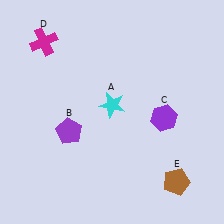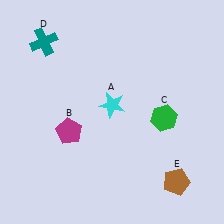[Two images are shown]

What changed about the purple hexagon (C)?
In Image 1, C is purple. In Image 2, it changed to green.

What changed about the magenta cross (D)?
In Image 1, D is magenta. In Image 2, it changed to teal.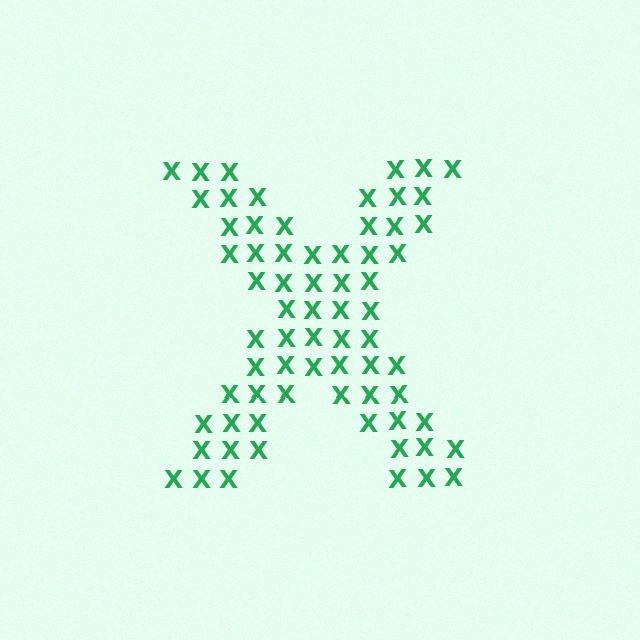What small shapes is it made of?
It is made of small letter X's.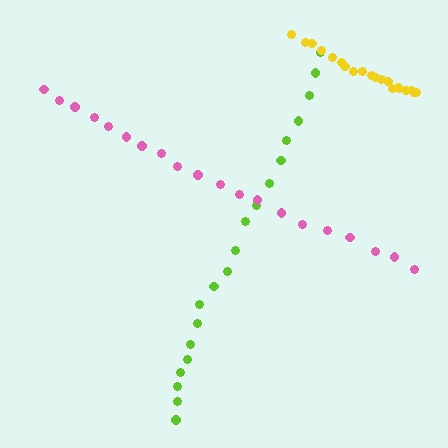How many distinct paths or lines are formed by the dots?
There are 3 distinct paths.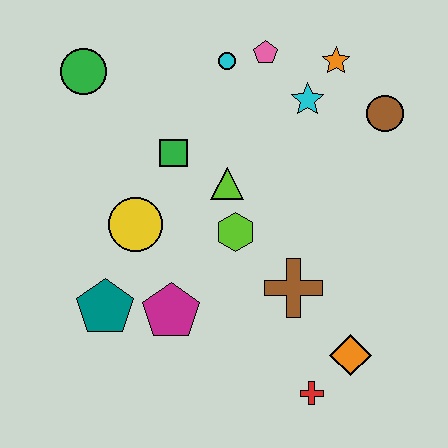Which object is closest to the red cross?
The orange diamond is closest to the red cross.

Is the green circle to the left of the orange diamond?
Yes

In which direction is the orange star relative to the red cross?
The orange star is above the red cross.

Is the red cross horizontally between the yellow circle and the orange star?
Yes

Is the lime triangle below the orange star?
Yes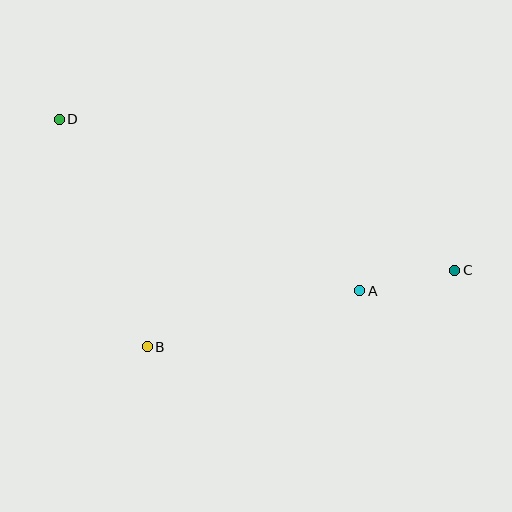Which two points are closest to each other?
Points A and C are closest to each other.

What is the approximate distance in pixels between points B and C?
The distance between B and C is approximately 317 pixels.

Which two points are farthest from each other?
Points C and D are farthest from each other.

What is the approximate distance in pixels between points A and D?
The distance between A and D is approximately 346 pixels.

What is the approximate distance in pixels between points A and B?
The distance between A and B is approximately 219 pixels.